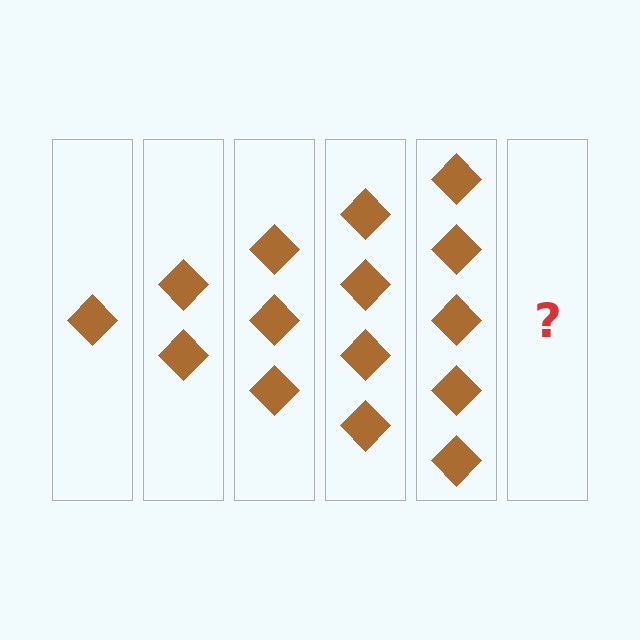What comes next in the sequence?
The next element should be 6 diamonds.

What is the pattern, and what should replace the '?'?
The pattern is that each step adds one more diamond. The '?' should be 6 diamonds.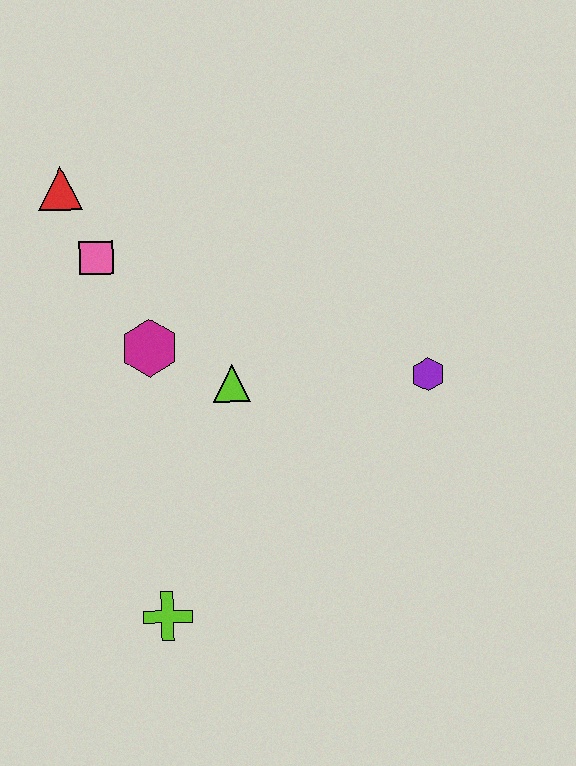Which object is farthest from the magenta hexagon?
The purple hexagon is farthest from the magenta hexagon.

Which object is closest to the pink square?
The red triangle is closest to the pink square.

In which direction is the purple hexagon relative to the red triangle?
The purple hexagon is to the right of the red triangle.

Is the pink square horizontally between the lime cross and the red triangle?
Yes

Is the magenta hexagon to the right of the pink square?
Yes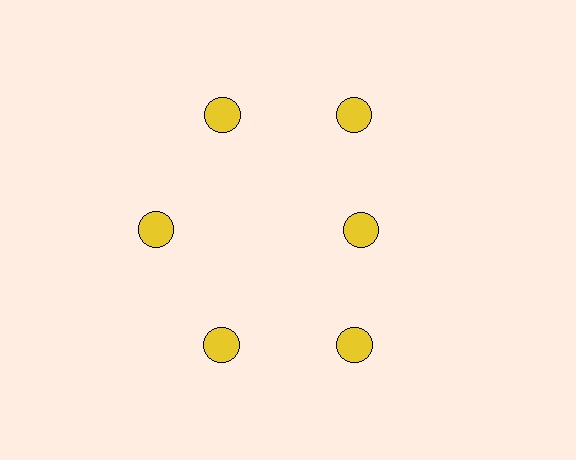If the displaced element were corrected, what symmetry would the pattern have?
It would have 6-fold rotational symmetry — the pattern would map onto itself every 60 degrees.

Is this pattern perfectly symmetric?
No. The 6 yellow circles are arranged in a ring, but one element near the 3 o'clock position is pulled inward toward the center, breaking the 6-fold rotational symmetry.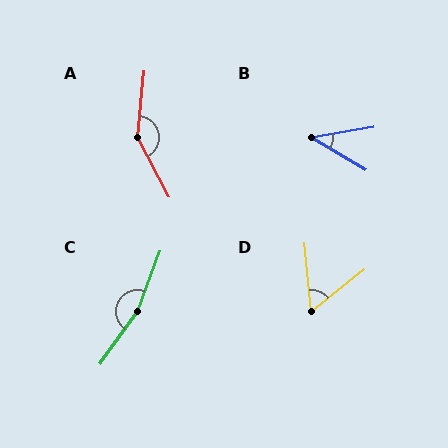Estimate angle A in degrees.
Approximately 146 degrees.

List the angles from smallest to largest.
B (40°), D (57°), A (146°), C (165°).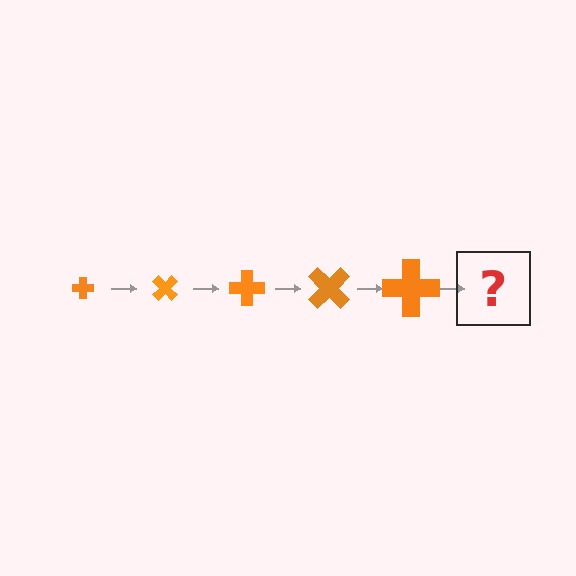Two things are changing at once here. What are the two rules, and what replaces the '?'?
The two rules are that the cross grows larger each step and it rotates 45 degrees each step. The '?' should be a cross, larger than the previous one and rotated 225 degrees from the start.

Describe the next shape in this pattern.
It should be a cross, larger than the previous one and rotated 225 degrees from the start.